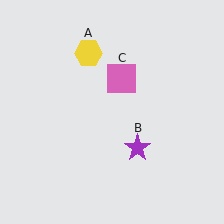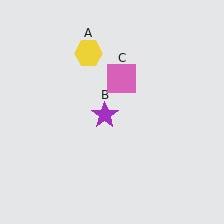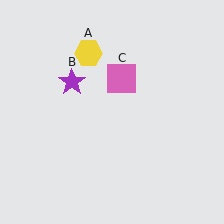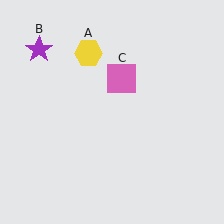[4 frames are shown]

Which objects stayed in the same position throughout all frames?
Yellow hexagon (object A) and pink square (object C) remained stationary.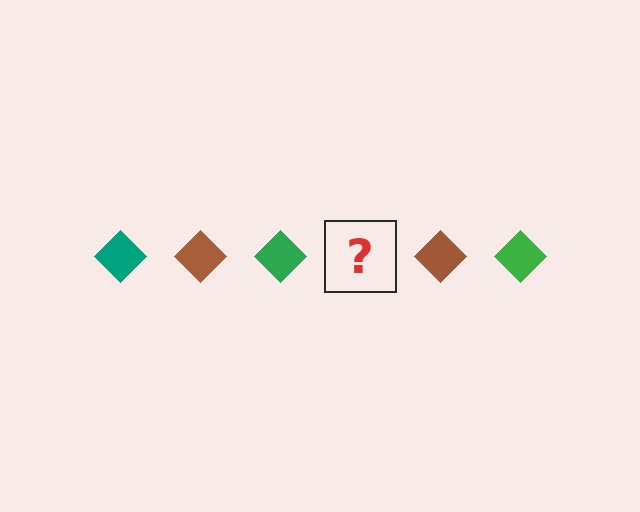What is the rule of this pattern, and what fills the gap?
The rule is that the pattern cycles through teal, brown, green diamonds. The gap should be filled with a teal diamond.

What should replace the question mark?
The question mark should be replaced with a teal diamond.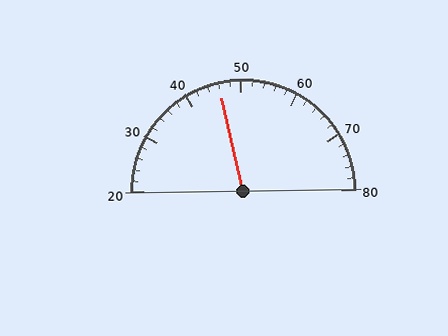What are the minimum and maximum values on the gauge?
The gauge ranges from 20 to 80.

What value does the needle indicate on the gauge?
The needle indicates approximately 46.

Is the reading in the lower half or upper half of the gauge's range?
The reading is in the lower half of the range (20 to 80).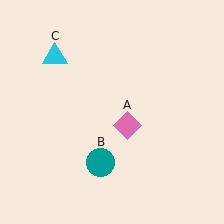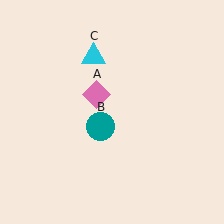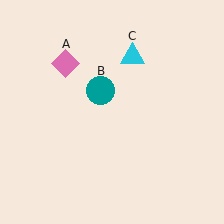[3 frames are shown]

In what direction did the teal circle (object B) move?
The teal circle (object B) moved up.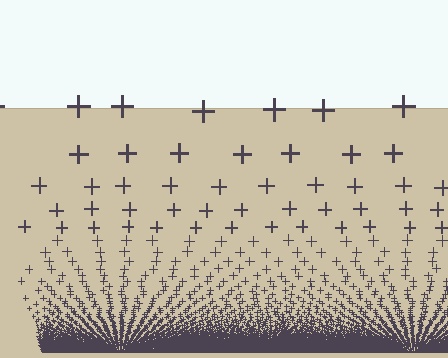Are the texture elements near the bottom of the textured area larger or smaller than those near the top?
Smaller. The gradient is inverted — elements near the bottom are smaller and denser.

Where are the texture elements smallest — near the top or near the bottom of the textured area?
Near the bottom.